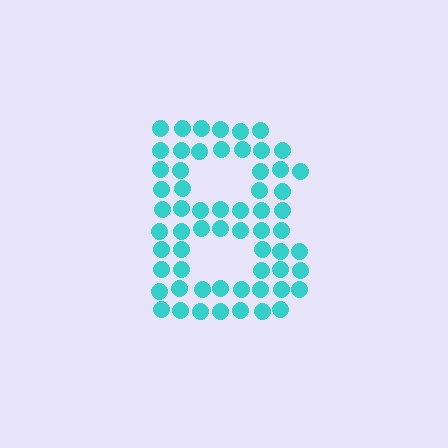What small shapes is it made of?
It is made of small circles.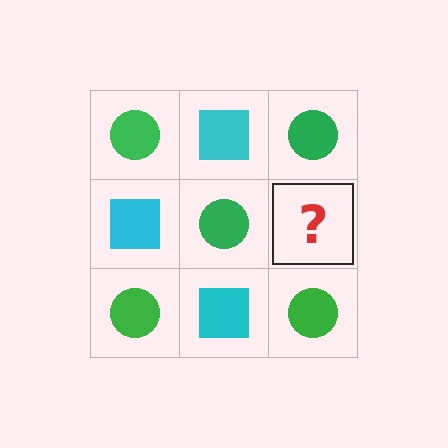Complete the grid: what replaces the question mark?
The question mark should be replaced with a cyan square.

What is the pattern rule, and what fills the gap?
The rule is that it alternates green circle and cyan square in a checkerboard pattern. The gap should be filled with a cyan square.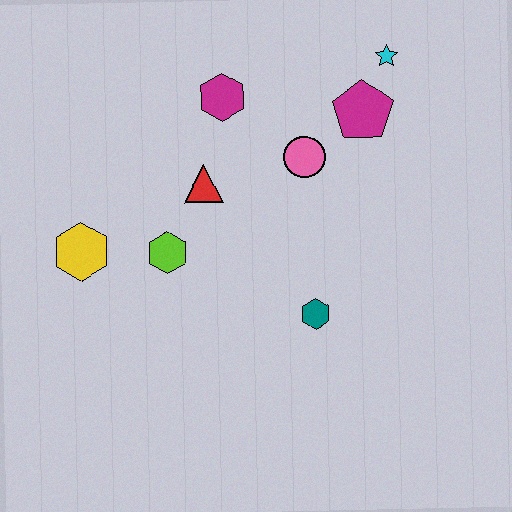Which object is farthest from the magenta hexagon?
The teal hexagon is farthest from the magenta hexagon.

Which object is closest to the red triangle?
The lime hexagon is closest to the red triangle.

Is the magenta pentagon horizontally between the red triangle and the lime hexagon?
No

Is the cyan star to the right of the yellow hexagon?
Yes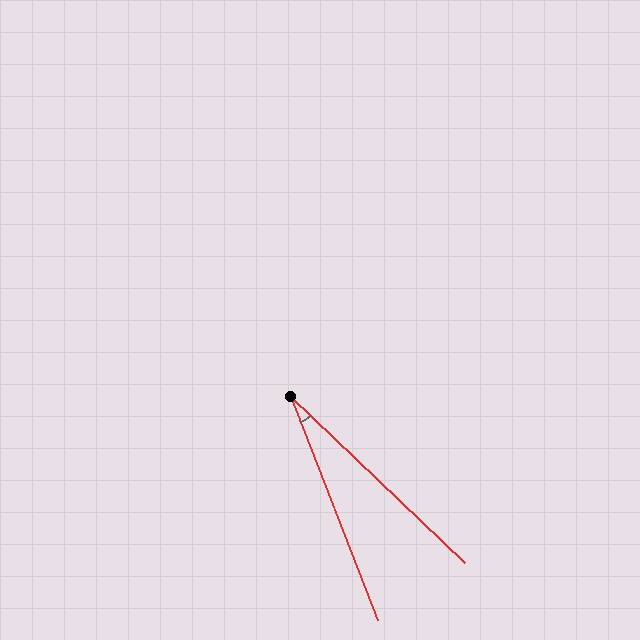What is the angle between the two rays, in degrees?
Approximately 25 degrees.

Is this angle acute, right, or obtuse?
It is acute.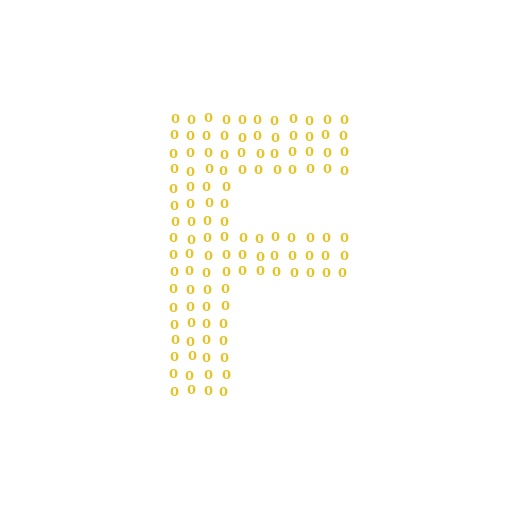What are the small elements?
The small elements are digit 0's.